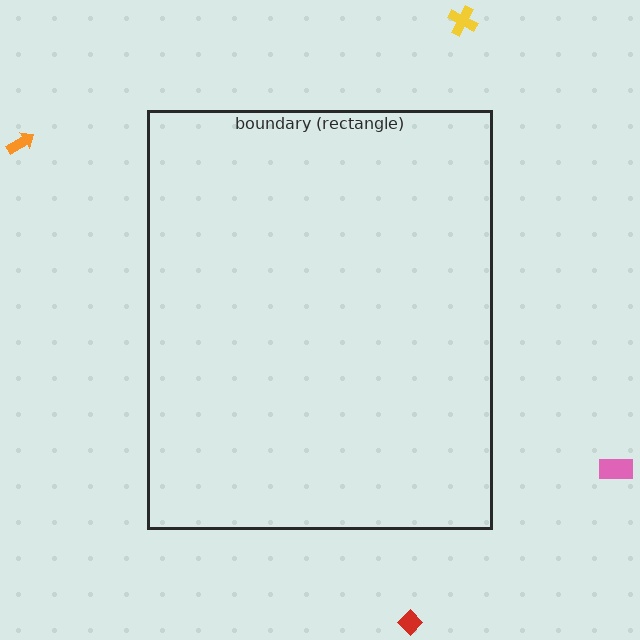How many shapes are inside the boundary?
0 inside, 4 outside.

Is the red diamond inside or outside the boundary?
Outside.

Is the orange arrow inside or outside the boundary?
Outside.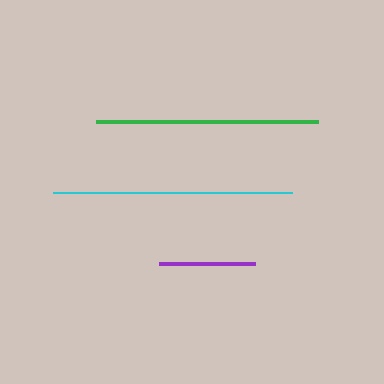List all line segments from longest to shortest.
From longest to shortest: cyan, green, purple.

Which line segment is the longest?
The cyan line is the longest at approximately 239 pixels.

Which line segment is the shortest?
The purple line is the shortest at approximately 96 pixels.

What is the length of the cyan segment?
The cyan segment is approximately 239 pixels long.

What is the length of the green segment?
The green segment is approximately 222 pixels long.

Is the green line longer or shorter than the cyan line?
The cyan line is longer than the green line.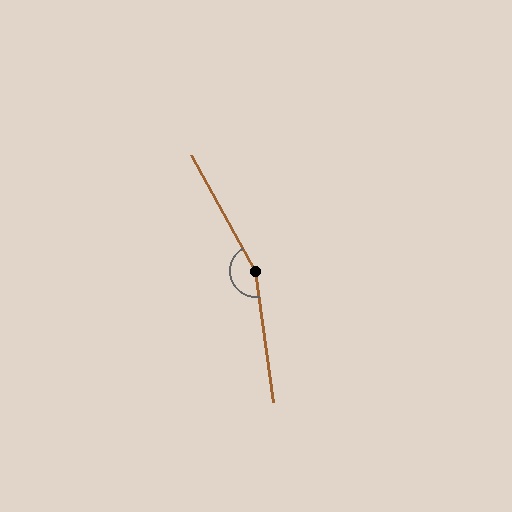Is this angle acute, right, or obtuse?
It is obtuse.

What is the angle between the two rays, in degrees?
Approximately 158 degrees.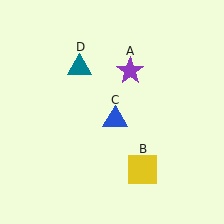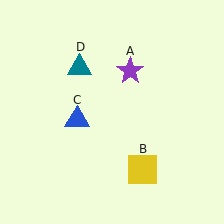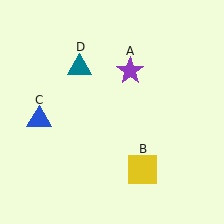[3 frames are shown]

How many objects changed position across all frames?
1 object changed position: blue triangle (object C).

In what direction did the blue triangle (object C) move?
The blue triangle (object C) moved left.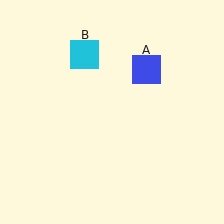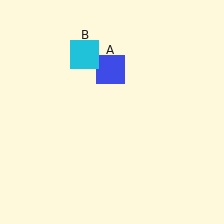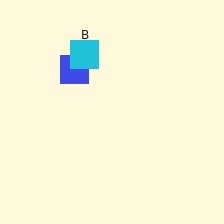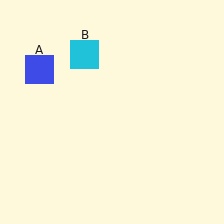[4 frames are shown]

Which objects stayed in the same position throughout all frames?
Cyan square (object B) remained stationary.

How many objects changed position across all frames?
1 object changed position: blue square (object A).